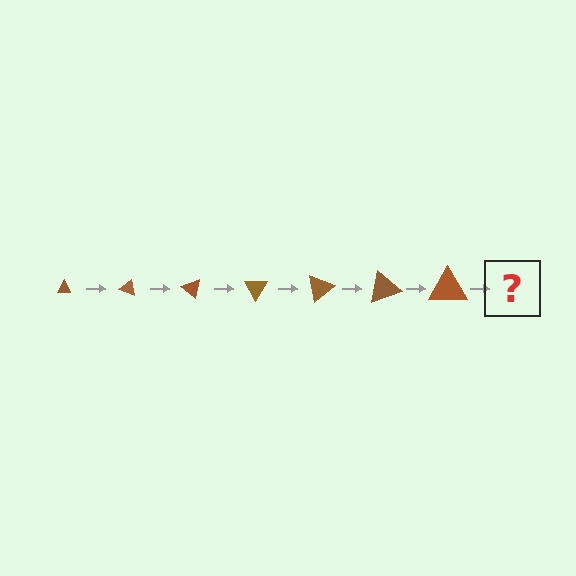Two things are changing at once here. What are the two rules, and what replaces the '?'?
The two rules are that the triangle grows larger each step and it rotates 20 degrees each step. The '?' should be a triangle, larger than the previous one and rotated 140 degrees from the start.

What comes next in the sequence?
The next element should be a triangle, larger than the previous one and rotated 140 degrees from the start.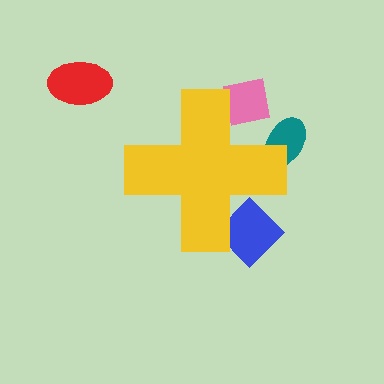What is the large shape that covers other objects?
A yellow cross.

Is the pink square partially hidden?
Yes, the pink square is partially hidden behind the yellow cross.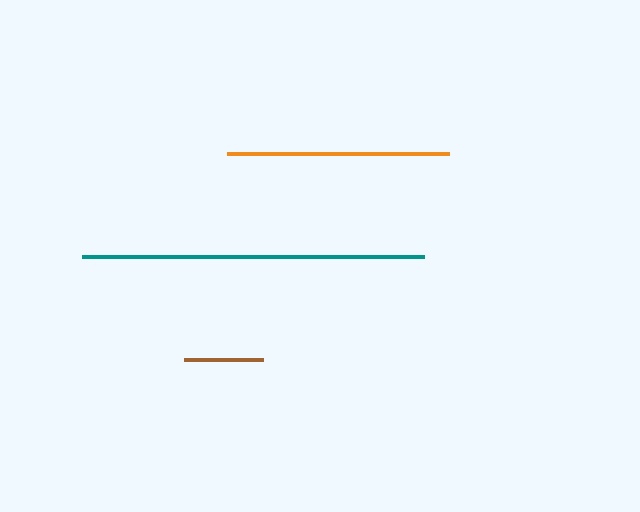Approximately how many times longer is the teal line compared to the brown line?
The teal line is approximately 4.4 times the length of the brown line.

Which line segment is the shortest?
The brown line is the shortest at approximately 78 pixels.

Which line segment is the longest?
The teal line is the longest at approximately 342 pixels.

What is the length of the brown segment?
The brown segment is approximately 78 pixels long.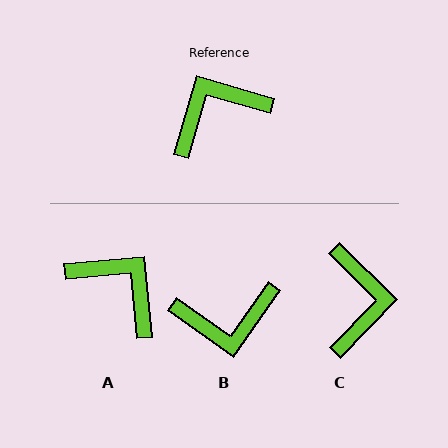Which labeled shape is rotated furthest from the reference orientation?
B, about 161 degrees away.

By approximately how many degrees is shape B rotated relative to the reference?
Approximately 161 degrees counter-clockwise.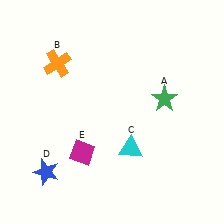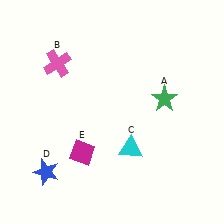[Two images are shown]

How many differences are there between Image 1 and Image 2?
There is 1 difference between the two images.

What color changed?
The cross (B) changed from orange in Image 1 to pink in Image 2.